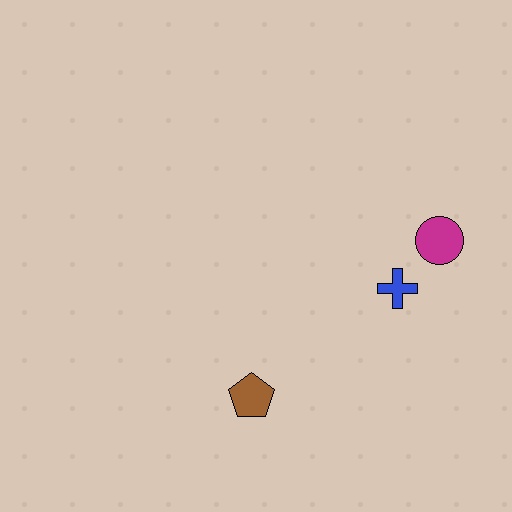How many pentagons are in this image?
There is 1 pentagon.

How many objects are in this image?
There are 3 objects.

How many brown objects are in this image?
There is 1 brown object.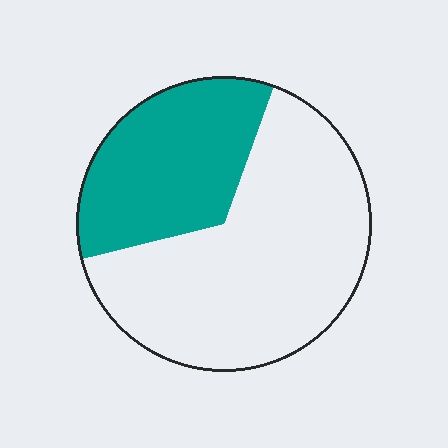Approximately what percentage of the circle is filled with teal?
Approximately 35%.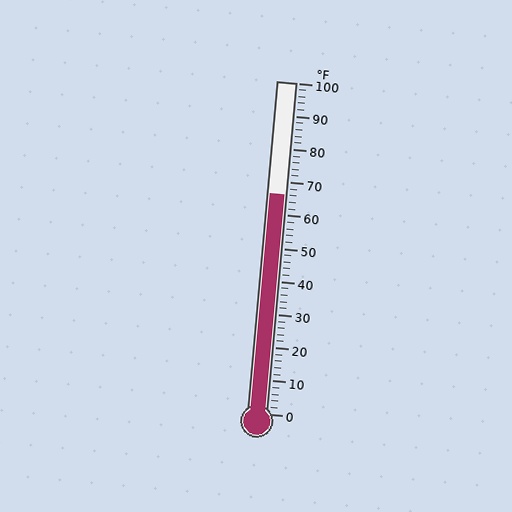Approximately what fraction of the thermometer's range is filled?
The thermometer is filled to approximately 65% of its range.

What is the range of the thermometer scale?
The thermometer scale ranges from 0°F to 100°F.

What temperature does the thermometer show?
The thermometer shows approximately 66°F.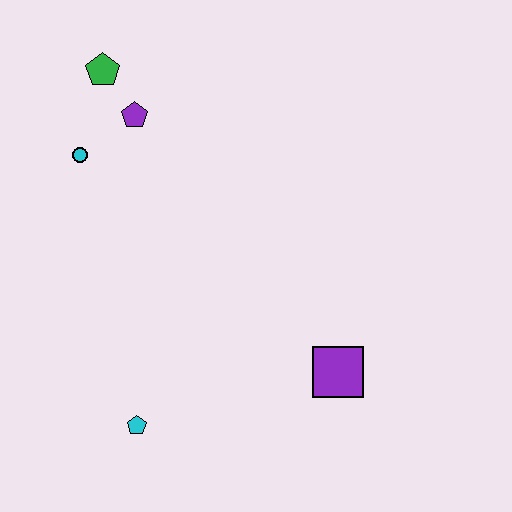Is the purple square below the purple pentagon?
Yes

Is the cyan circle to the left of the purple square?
Yes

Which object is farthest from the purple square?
The green pentagon is farthest from the purple square.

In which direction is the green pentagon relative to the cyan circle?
The green pentagon is above the cyan circle.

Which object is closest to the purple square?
The cyan pentagon is closest to the purple square.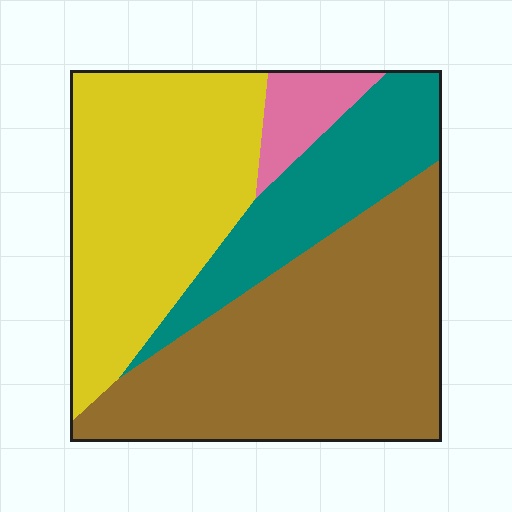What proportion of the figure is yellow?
Yellow covers about 35% of the figure.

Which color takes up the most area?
Brown, at roughly 40%.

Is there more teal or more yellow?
Yellow.